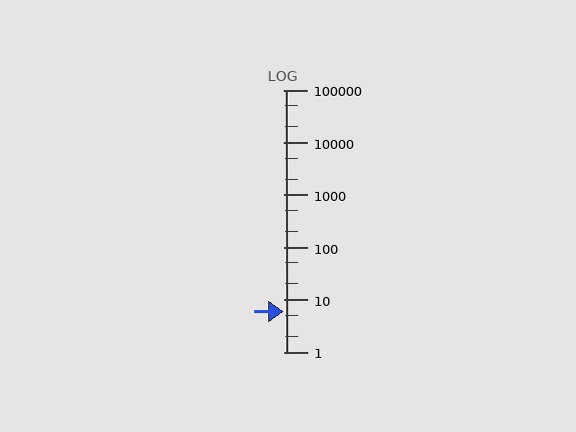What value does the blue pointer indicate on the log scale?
The pointer indicates approximately 6.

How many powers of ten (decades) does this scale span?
The scale spans 5 decades, from 1 to 100000.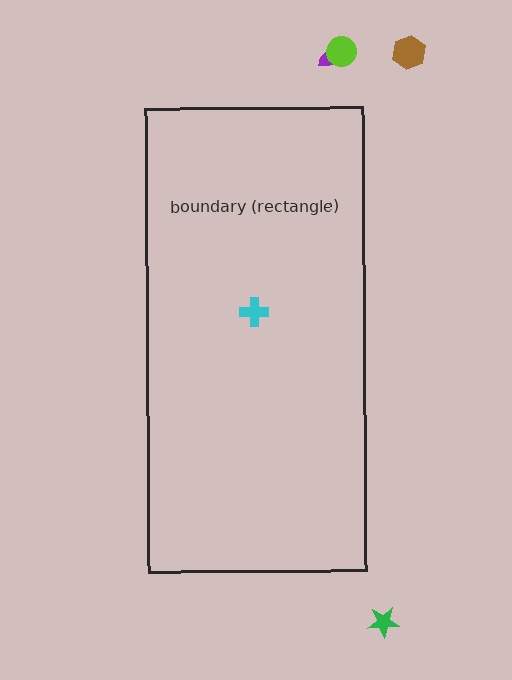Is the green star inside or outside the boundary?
Outside.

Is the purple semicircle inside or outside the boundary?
Outside.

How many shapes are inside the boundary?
1 inside, 4 outside.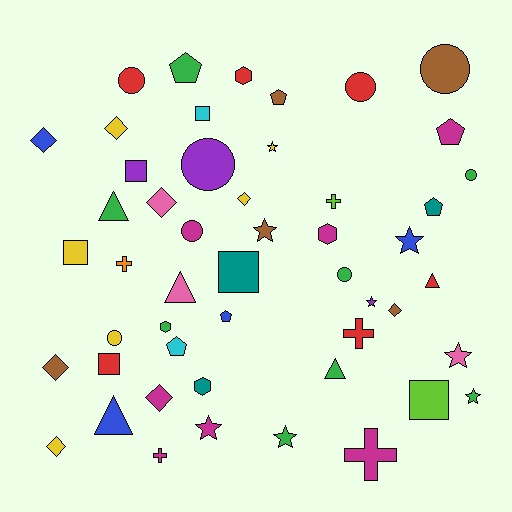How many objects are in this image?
There are 50 objects.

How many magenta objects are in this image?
There are 7 magenta objects.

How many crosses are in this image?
There are 5 crosses.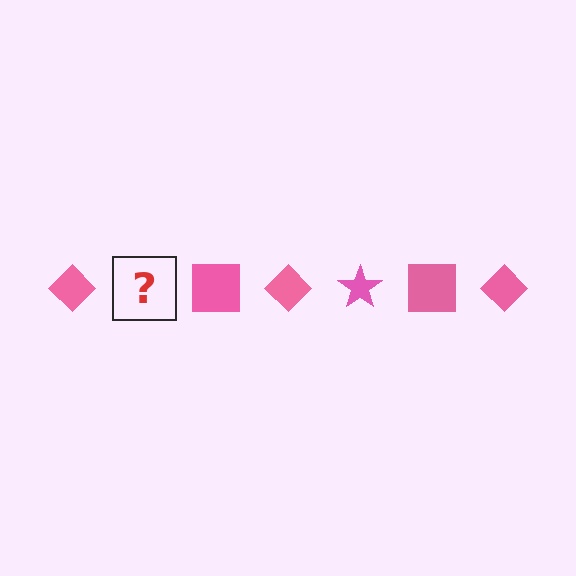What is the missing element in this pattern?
The missing element is a pink star.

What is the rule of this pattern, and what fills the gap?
The rule is that the pattern cycles through diamond, star, square shapes in pink. The gap should be filled with a pink star.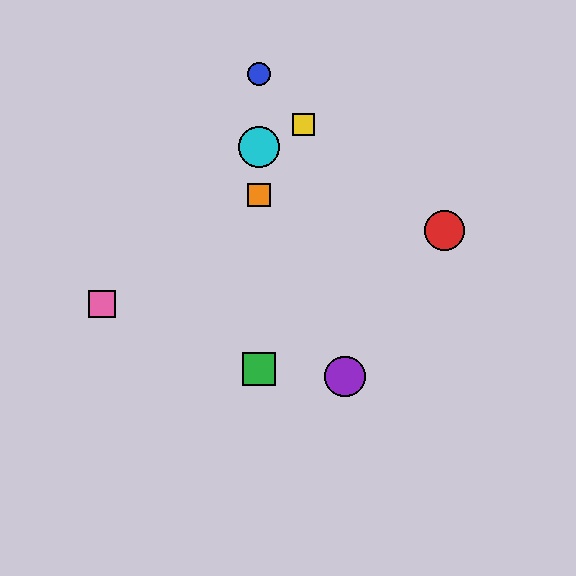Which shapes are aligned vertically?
The blue circle, the green square, the orange square, the cyan circle are aligned vertically.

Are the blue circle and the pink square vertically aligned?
No, the blue circle is at x≈259 and the pink square is at x≈102.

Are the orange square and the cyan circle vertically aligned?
Yes, both are at x≈259.